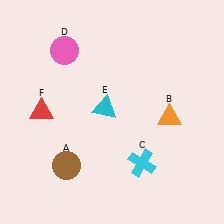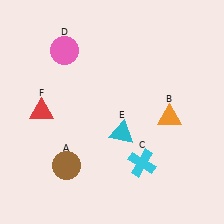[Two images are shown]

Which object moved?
The cyan triangle (E) moved down.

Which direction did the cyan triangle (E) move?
The cyan triangle (E) moved down.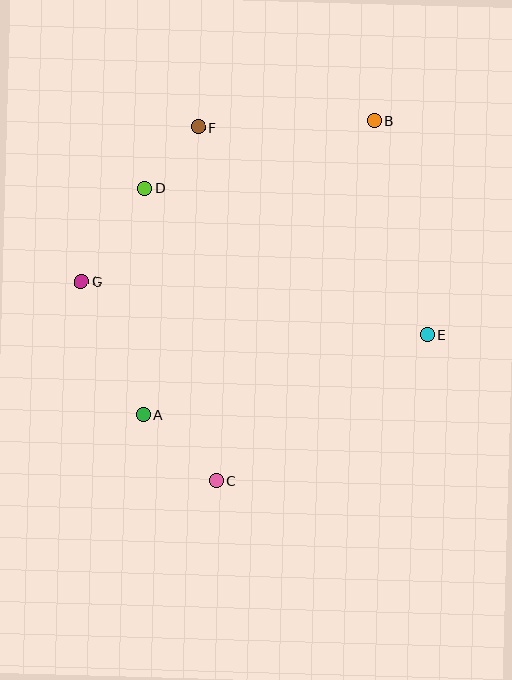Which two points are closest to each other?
Points D and F are closest to each other.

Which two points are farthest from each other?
Points B and C are farthest from each other.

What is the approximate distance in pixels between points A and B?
The distance between A and B is approximately 374 pixels.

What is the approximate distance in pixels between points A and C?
The distance between A and C is approximately 99 pixels.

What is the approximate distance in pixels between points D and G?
The distance between D and G is approximately 113 pixels.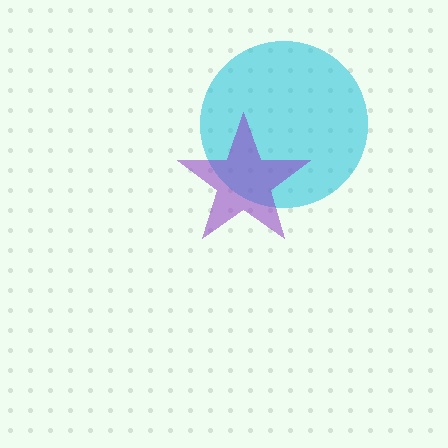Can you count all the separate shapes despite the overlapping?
Yes, there are 2 separate shapes.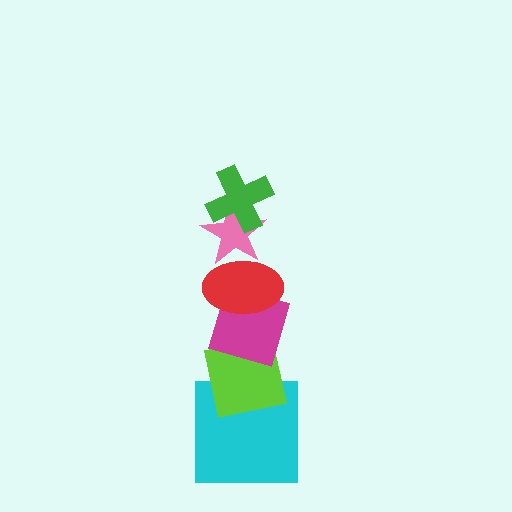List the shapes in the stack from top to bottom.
From top to bottom: the green cross, the pink star, the red ellipse, the magenta diamond, the lime square, the cyan square.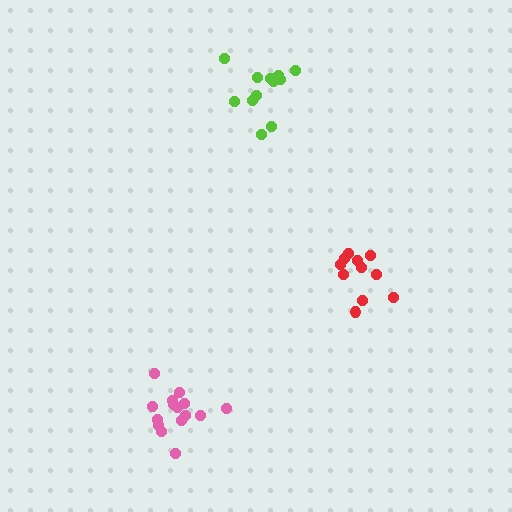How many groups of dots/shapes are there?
There are 3 groups.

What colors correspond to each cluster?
The clusters are colored: pink, lime, red.